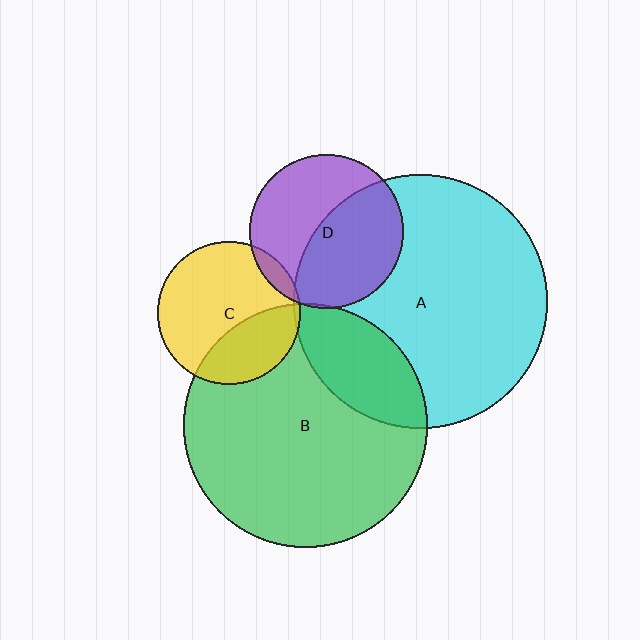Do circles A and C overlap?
Yes.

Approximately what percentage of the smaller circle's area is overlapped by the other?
Approximately 5%.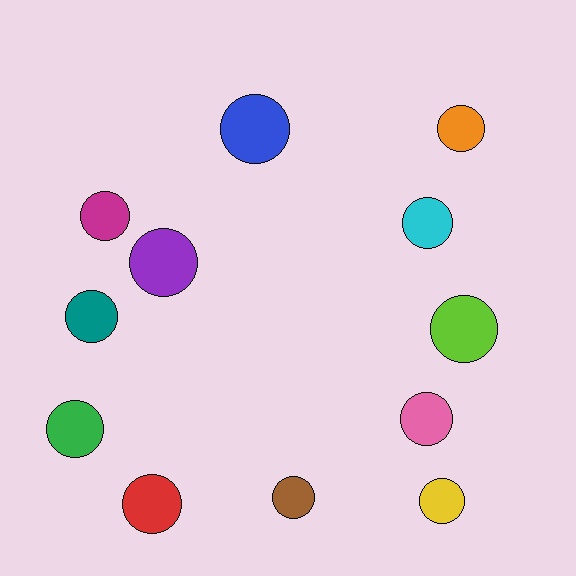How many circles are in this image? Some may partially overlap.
There are 12 circles.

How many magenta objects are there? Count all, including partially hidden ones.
There is 1 magenta object.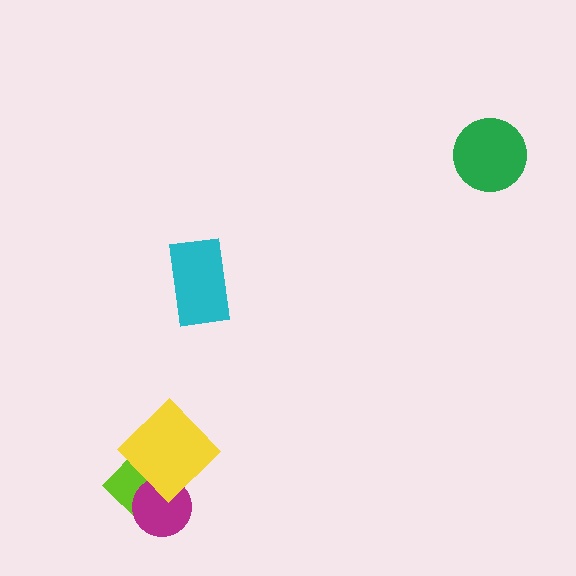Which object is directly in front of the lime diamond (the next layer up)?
The magenta circle is directly in front of the lime diamond.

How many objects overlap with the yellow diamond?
2 objects overlap with the yellow diamond.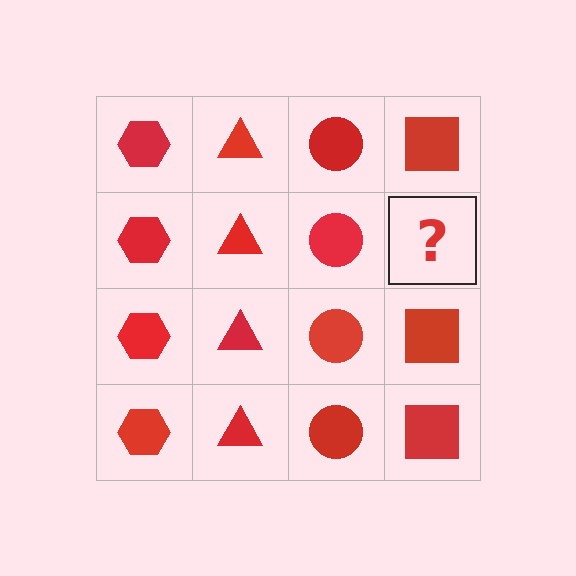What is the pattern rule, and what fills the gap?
The rule is that each column has a consistent shape. The gap should be filled with a red square.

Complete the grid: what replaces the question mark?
The question mark should be replaced with a red square.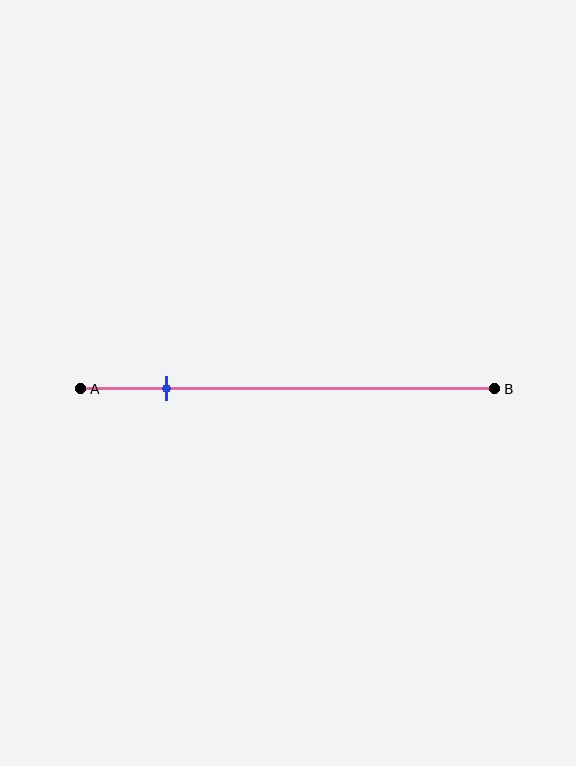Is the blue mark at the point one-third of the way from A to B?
No, the mark is at about 20% from A, not at the 33% one-third point.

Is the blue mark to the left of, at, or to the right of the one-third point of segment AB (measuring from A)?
The blue mark is to the left of the one-third point of segment AB.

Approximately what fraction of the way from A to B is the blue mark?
The blue mark is approximately 20% of the way from A to B.